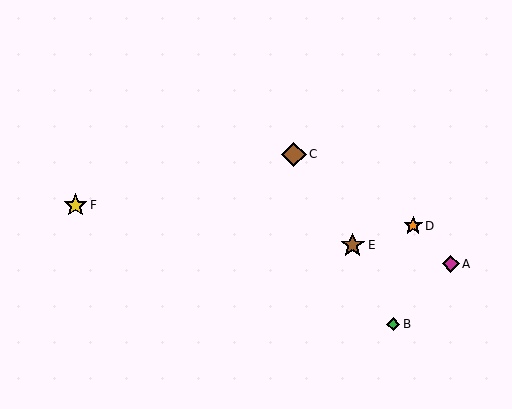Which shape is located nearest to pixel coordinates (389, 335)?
The green diamond (labeled B) at (393, 324) is nearest to that location.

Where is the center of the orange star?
The center of the orange star is at (413, 226).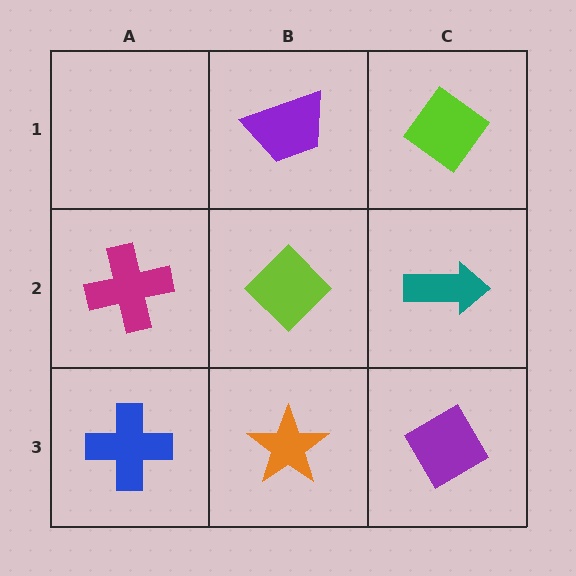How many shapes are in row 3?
3 shapes.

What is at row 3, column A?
A blue cross.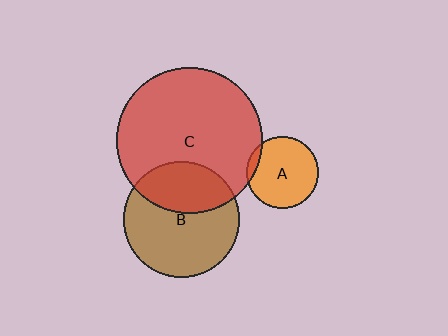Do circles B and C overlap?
Yes.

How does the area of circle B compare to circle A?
Approximately 2.6 times.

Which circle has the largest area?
Circle C (red).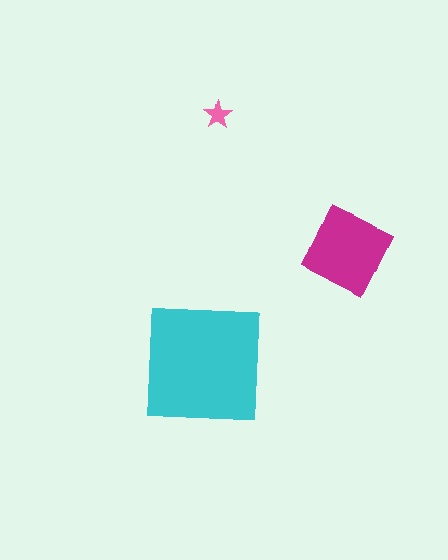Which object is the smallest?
The pink star.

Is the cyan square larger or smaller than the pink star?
Larger.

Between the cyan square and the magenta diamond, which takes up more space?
The cyan square.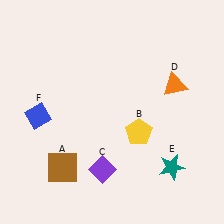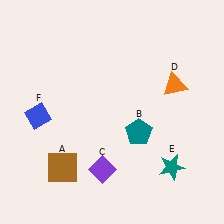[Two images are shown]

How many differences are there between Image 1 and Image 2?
There is 1 difference between the two images.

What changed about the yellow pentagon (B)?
In Image 1, B is yellow. In Image 2, it changed to teal.